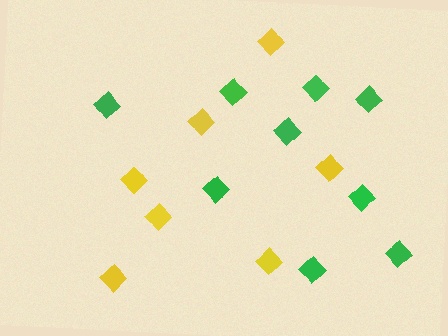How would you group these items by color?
There are 2 groups: one group of green diamonds (9) and one group of yellow diamonds (7).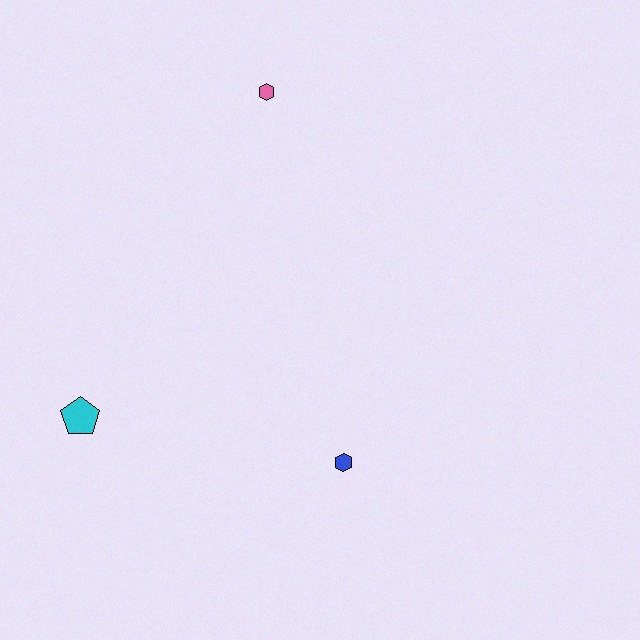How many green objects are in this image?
There are no green objects.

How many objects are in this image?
There are 3 objects.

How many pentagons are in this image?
There is 1 pentagon.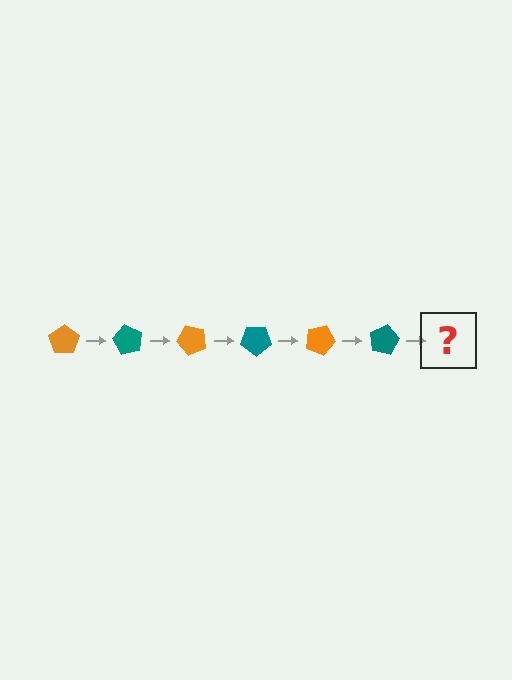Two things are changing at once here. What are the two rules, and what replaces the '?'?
The two rules are that it rotates 60 degrees each step and the color cycles through orange and teal. The '?' should be an orange pentagon, rotated 360 degrees from the start.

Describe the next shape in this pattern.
It should be an orange pentagon, rotated 360 degrees from the start.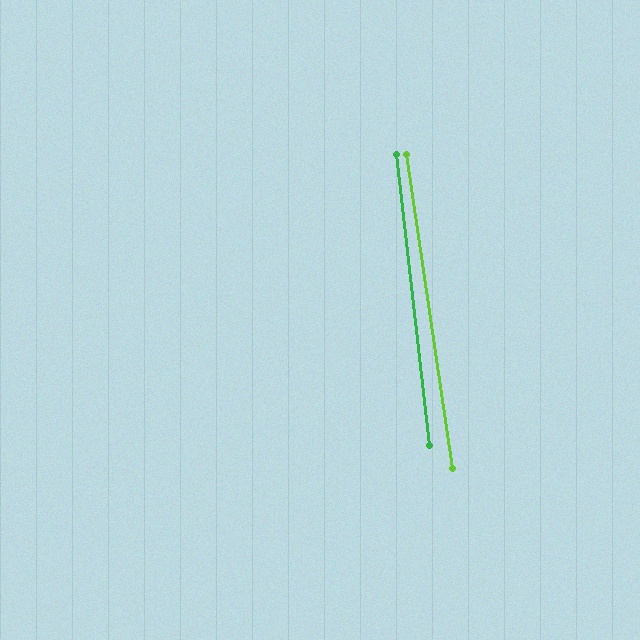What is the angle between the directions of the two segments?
Approximately 2 degrees.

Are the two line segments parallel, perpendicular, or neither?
Parallel — their directions differ by only 1.7°.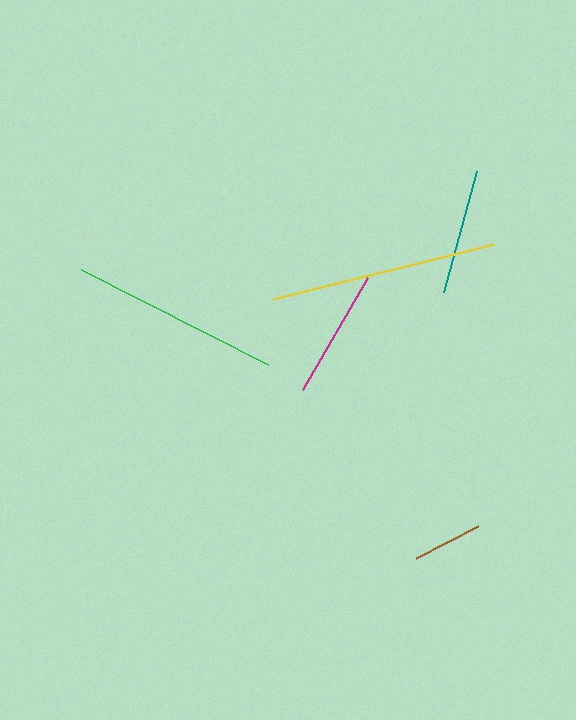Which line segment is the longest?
The yellow line is the longest at approximately 227 pixels.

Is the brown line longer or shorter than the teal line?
The teal line is longer than the brown line.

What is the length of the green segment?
The green segment is approximately 210 pixels long.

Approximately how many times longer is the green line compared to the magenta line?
The green line is approximately 1.6 times the length of the magenta line.